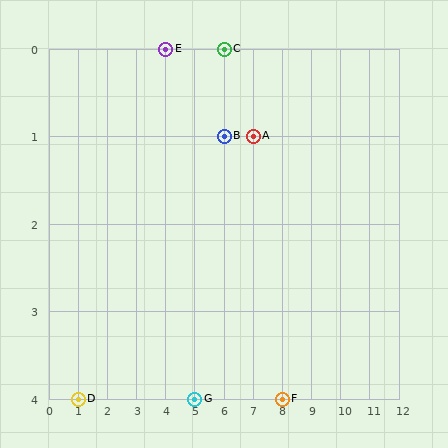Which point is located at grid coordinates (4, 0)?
Point E is at (4, 0).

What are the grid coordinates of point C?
Point C is at grid coordinates (6, 0).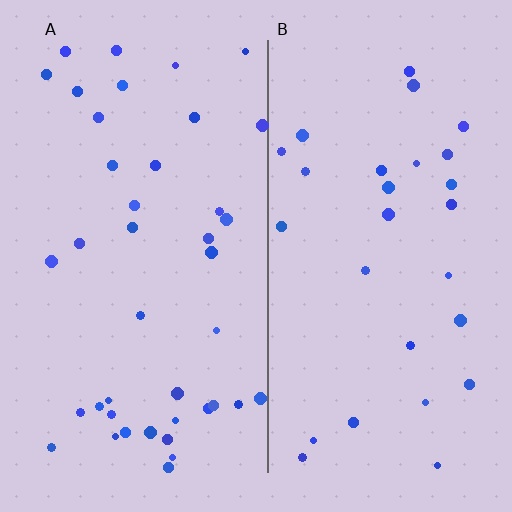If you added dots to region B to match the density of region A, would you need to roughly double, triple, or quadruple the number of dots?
Approximately double.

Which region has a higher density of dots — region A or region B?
A (the left).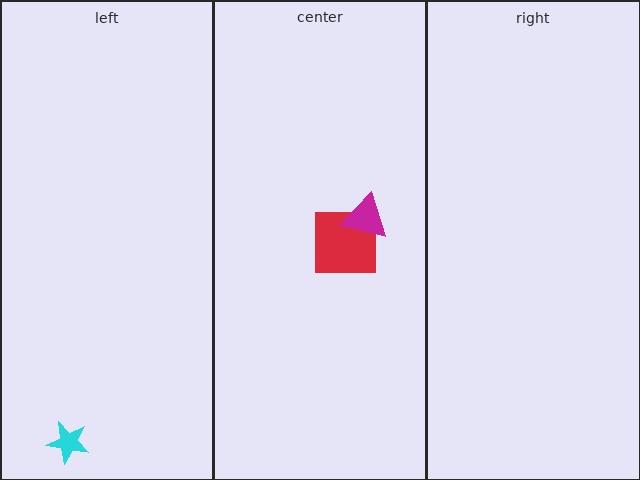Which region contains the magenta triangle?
The center region.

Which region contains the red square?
The center region.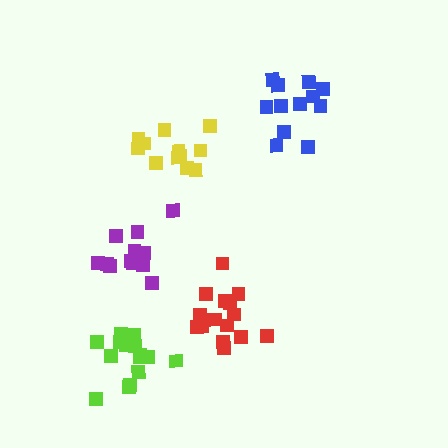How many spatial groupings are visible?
There are 5 spatial groupings.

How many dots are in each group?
Group 1: 15 dots, Group 2: 12 dots, Group 3: 12 dots, Group 4: 13 dots, Group 5: 16 dots (68 total).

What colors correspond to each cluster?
The clusters are colored: lime, yellow, purple, blue, red.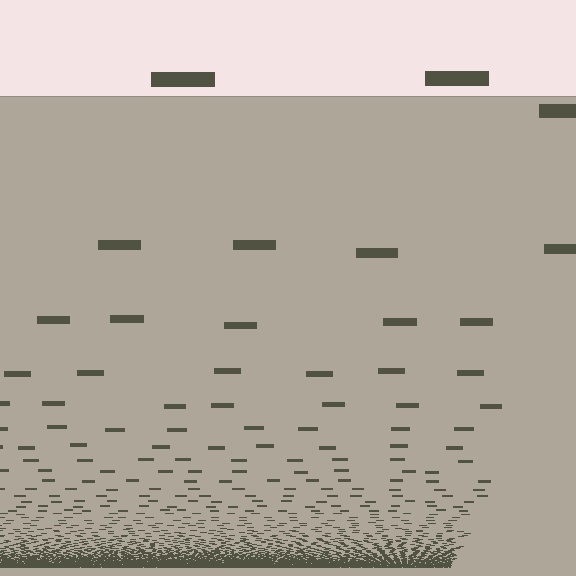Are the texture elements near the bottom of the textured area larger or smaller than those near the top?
Smaller. The gradient is inverted — elements near the bottom are smaller and denser.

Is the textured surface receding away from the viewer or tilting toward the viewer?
The surface appears to tilt toward the viewer. Texture elements get larger and sparser toward the top.